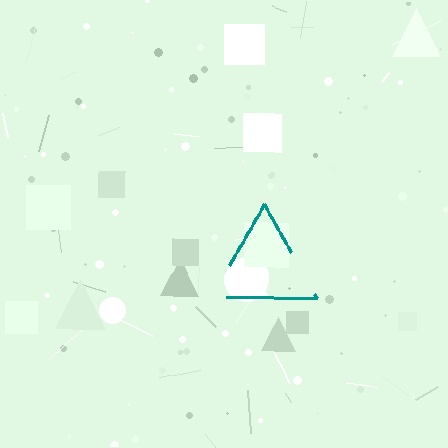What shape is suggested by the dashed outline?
The dashed outline suggests a triangle.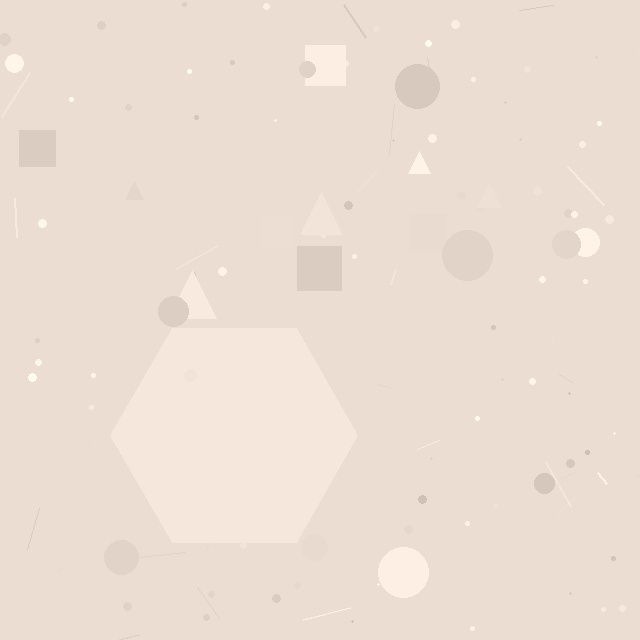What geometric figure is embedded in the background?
A hexagon is embedded in the background.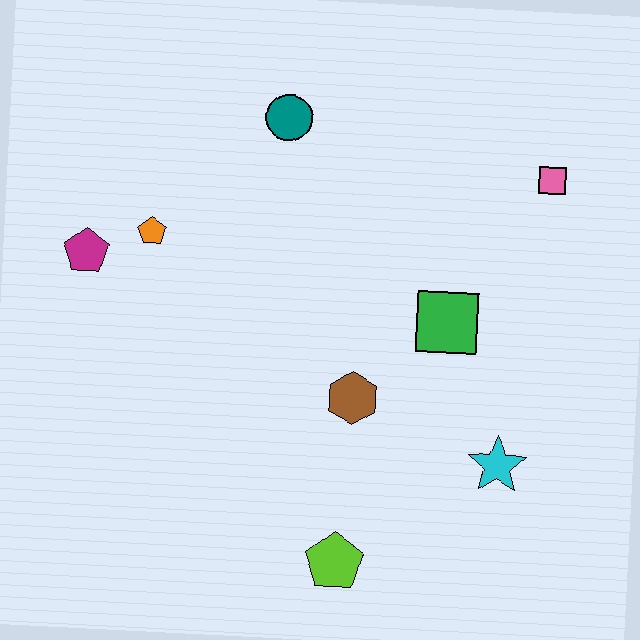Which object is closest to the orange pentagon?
The magenta pentagon is closest to the orange pentagon.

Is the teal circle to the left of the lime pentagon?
Yes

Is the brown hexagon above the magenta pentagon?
No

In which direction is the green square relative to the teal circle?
The green square is below the teal circle.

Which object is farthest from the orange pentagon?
The cyan star is farthest from the orange pentagon.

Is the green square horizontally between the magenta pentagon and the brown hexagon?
No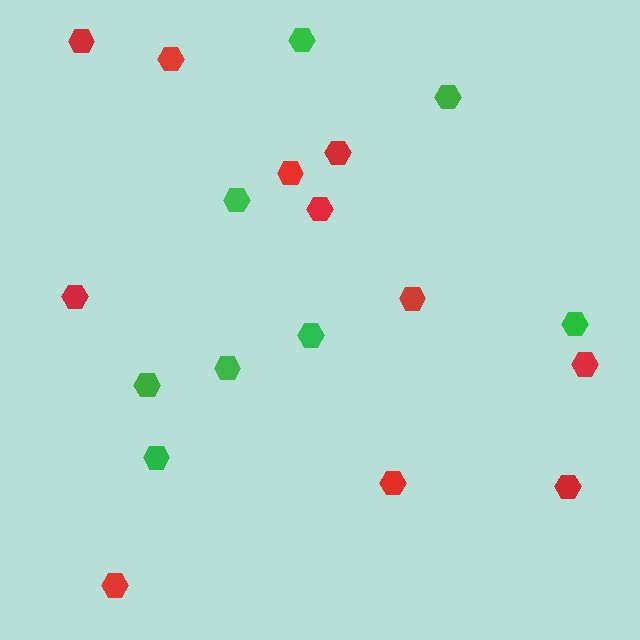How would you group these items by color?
There are 2 groups: one group of red hexagons (11) and one group of green hexagons (8).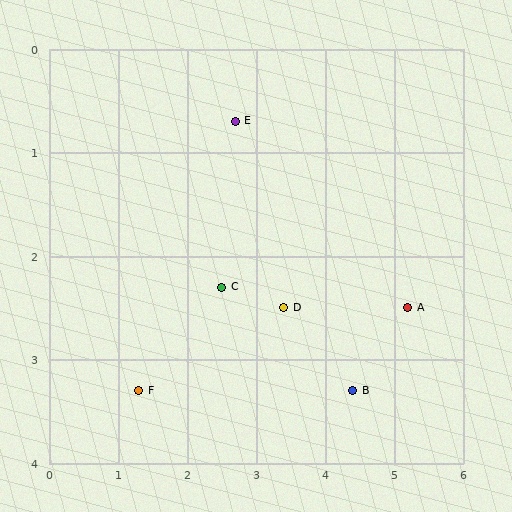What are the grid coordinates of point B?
Point B is at approximately (4.4, 3.3).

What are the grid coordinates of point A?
Point A is at approximately (5.2, 2.5).